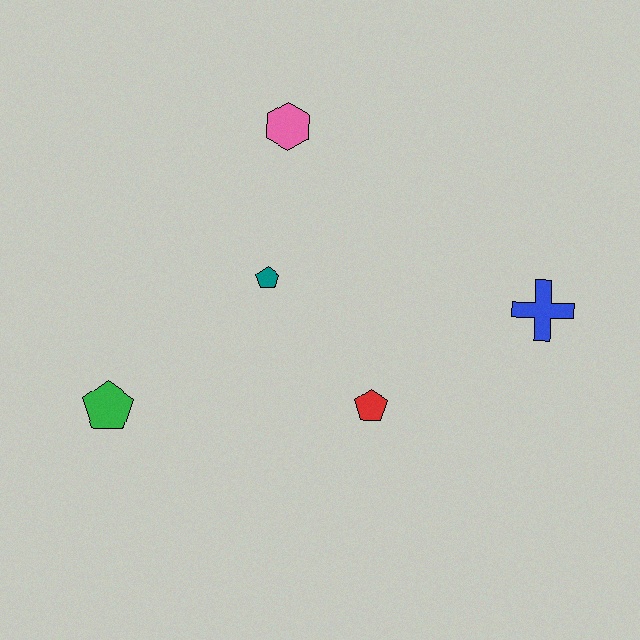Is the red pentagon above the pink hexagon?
No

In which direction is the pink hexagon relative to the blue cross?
The pink hexagon is to the left of the blue cross.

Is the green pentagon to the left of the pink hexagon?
Yes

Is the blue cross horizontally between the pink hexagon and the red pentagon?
No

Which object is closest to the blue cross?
The red pentagon is closest to the blue cross.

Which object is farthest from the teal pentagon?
The blue cross is farthest from the teal pentagon.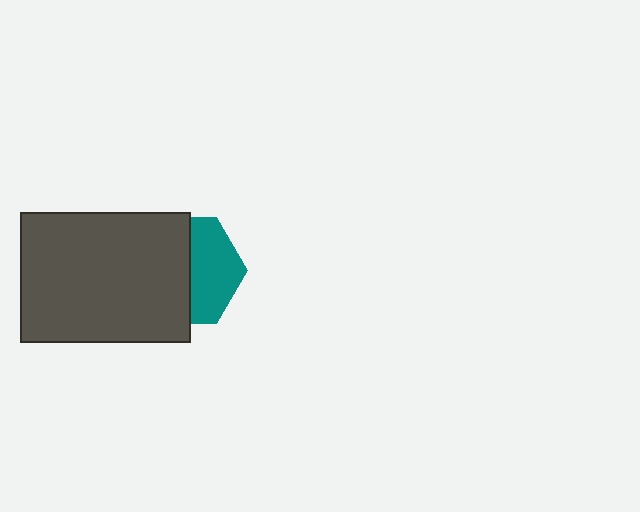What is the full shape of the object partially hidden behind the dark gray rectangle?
The partially hidden object is a teal hexagon.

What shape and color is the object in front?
The object in front is a dark gray rectangle.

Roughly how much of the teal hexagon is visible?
A small part of it is visible (roughly 44%).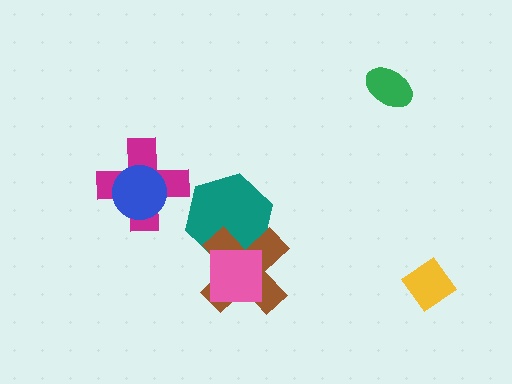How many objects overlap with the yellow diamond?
0 objects overlap with the yellow diamond.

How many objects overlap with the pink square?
2 objects overlap with the pink square.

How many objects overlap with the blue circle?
1 object overlaps with the blue circle.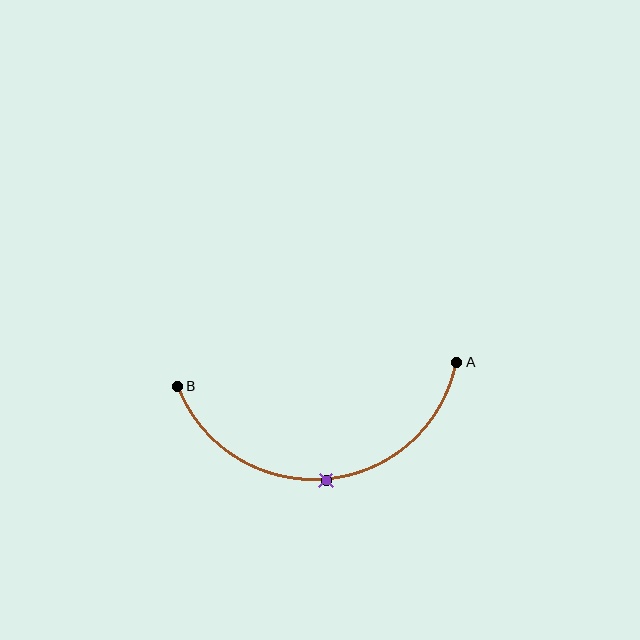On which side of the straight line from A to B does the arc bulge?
The arc bulges below the straight line connecting A and B.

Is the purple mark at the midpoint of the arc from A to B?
Yes. The purple mark lies on the arc at equal arc-length from both A and B — it is the arc midpoint.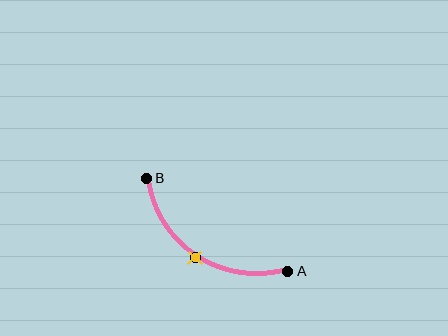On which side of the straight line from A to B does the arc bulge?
The arc bulges below the straight line connecting A and B.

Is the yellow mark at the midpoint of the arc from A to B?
Yes. The yellow mark lies on the arc at equal arc-length from both A and B — it is the arc midpoint.